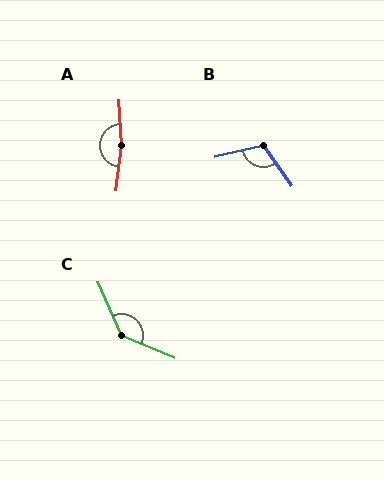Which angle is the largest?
A, at approximately 170 degrees.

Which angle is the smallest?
B, at approximately 112 degrees.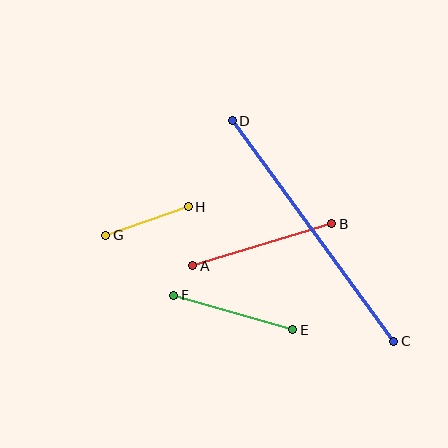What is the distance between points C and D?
The distance is approximately 273 pixels.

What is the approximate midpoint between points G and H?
The midpoint is at approximately (147, 221) pixels.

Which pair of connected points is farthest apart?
Points C and D are farthest apart.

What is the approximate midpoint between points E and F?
The midpoint is at approximately (233, 313) pixels.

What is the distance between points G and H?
The distance is approximately 88 pixels.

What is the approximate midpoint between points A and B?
The midpoint is at approximately (262, 245) pixels.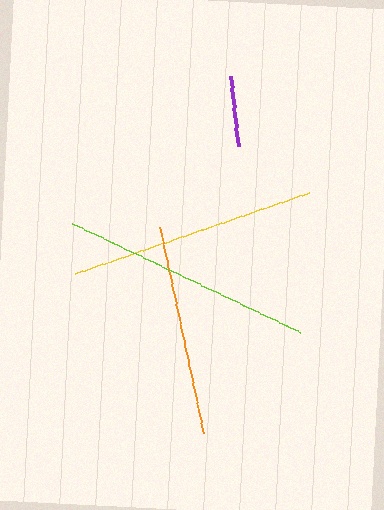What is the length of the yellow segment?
The yellow segment is approximately 248 pixels long.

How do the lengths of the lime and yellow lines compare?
The lime and yellow lines are approximately the same length.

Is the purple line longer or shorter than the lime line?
The lime line is longer than the purple line.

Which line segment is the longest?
The lime line is the longest at approximately 253 pixels.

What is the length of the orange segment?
The orange segment is approximately 210 pixels long.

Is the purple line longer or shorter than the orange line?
The orange line is longer than the purple line.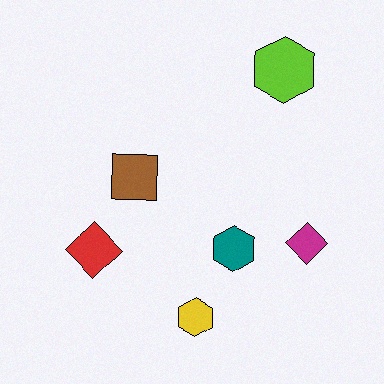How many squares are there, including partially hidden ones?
There is 1 square.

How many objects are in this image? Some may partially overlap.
There are 6 objects.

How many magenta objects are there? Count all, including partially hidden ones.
There is 1 magenta object.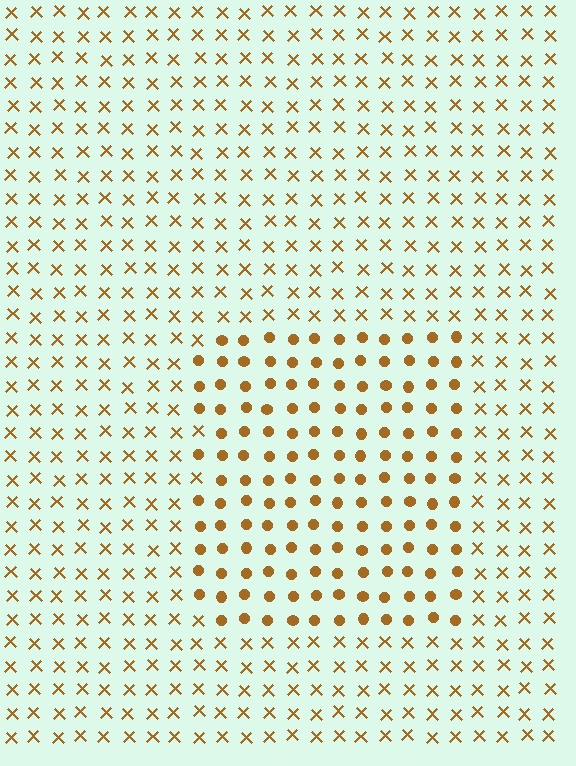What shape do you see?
I see a rectangle.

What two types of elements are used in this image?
The image uses circles inside the rectangle region and X marks outside it.